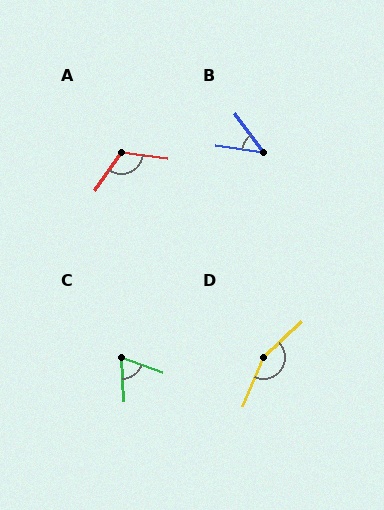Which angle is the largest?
D, at approximately 156 degrees.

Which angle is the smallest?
B, at approximately 46 degrees.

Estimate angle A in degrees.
Approximately 117 degrees.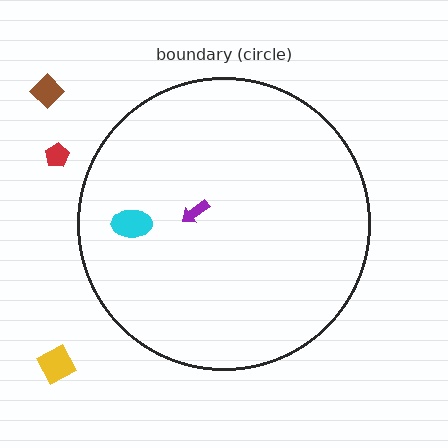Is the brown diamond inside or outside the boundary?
Outside.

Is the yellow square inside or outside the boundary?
Outside.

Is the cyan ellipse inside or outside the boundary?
Inside.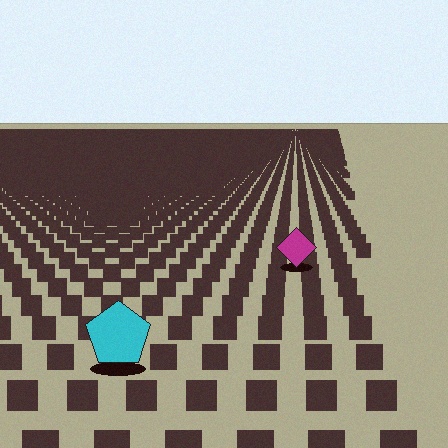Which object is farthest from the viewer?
The magenta diamond is farthest from the viewer. It appears smaller and the ground texture around it is denser.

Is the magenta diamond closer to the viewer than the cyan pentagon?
No. The cyan pentagon is closer — you can tell from the texture gradient: the ground texture is coarser near it.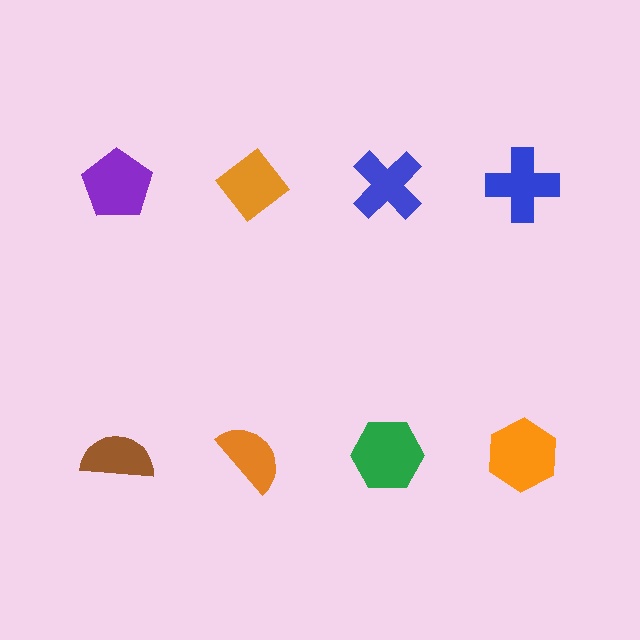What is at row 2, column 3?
A green hexagon.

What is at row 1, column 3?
A blue cross.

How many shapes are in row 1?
4 shapes.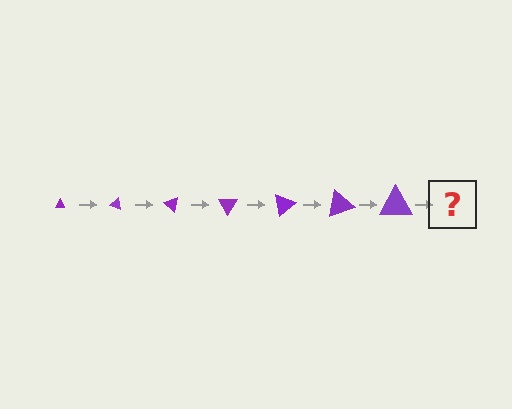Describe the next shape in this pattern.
It should be a triangle, larger than the previous one and rotated 140 degrees from the start.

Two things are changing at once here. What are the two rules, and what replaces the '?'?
The two rules are that the triangle grows larger each step and it rotates 20 degrees each step. The '?' should be a triangle, larger than the previous one and rotated 140 degrees from the start.